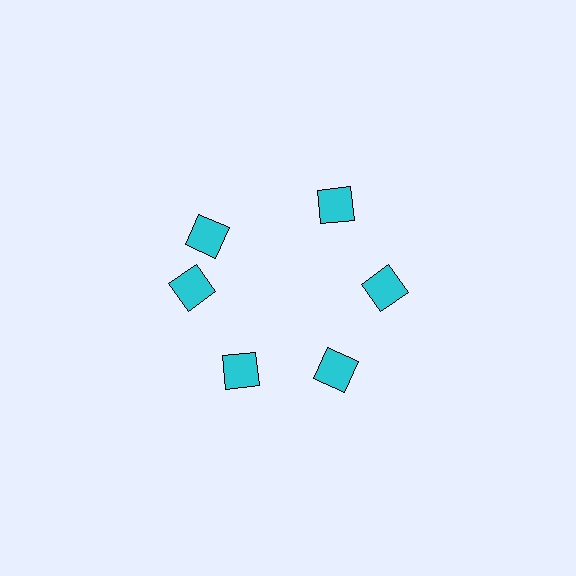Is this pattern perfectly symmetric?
No. The 6 cyan diamonds are arranged in a ring, but one element near the 11 o'clock position is rotated out of alignment along the ring, breaking the 6-fold rotational symmetry.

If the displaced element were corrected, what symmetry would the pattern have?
It would have 6-fold rotational symmetry — the pattern would map onto itself every 60 degrees.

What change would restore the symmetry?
The symmetry would be restored by rotating it back into even spacing with its neighbors so that all 6 diamonds sit at equal angles and equal distance from the center.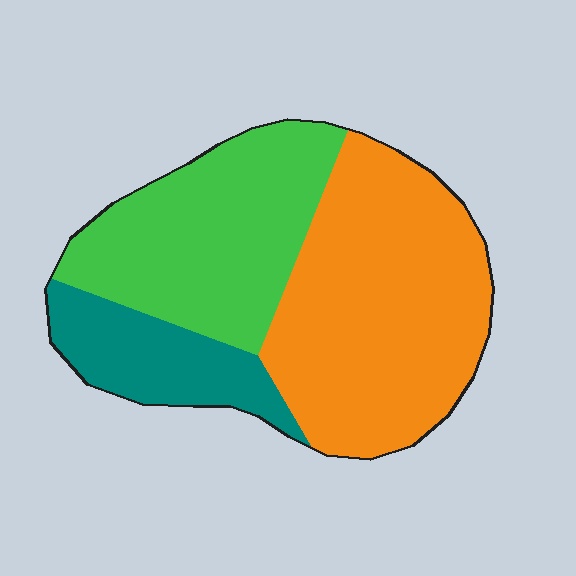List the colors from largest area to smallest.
From largest to smallest: orange, green, teal.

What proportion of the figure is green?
Green takes up about one third (1/3) of the figure.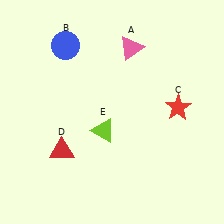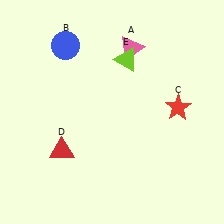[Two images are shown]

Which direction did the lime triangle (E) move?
The lime triangle (E) moved up.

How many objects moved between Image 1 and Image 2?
1 object moved between the two images.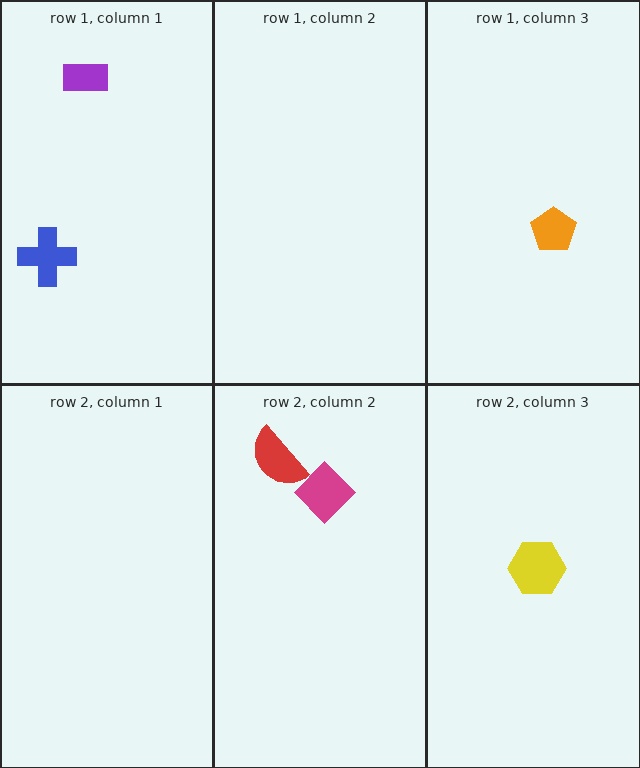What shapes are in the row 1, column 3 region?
The orange pentagon.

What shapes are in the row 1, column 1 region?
The blue cross, the purple rectangle.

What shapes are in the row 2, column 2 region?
The red semicircle, the magenta diamond.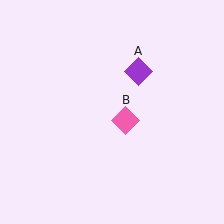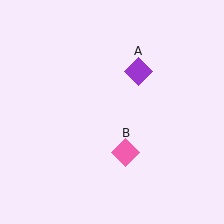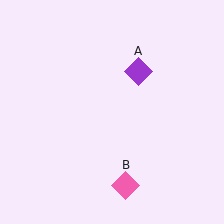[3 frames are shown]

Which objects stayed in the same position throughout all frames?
Purple diamond (object A) remained stationary.